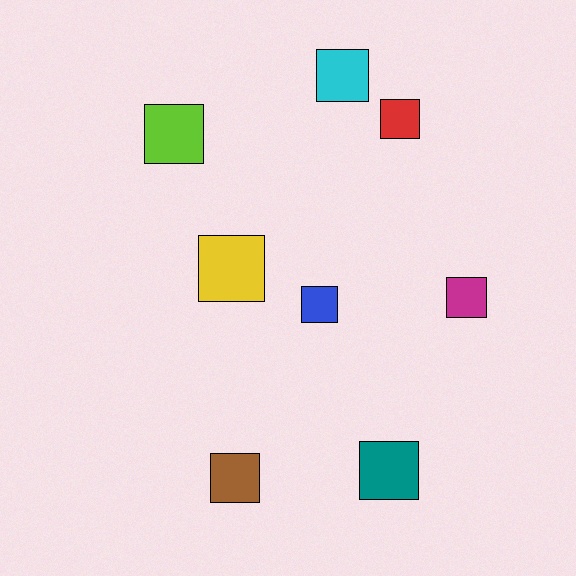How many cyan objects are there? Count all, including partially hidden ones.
There is 1 cyan object.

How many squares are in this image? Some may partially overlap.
There are 8 squares.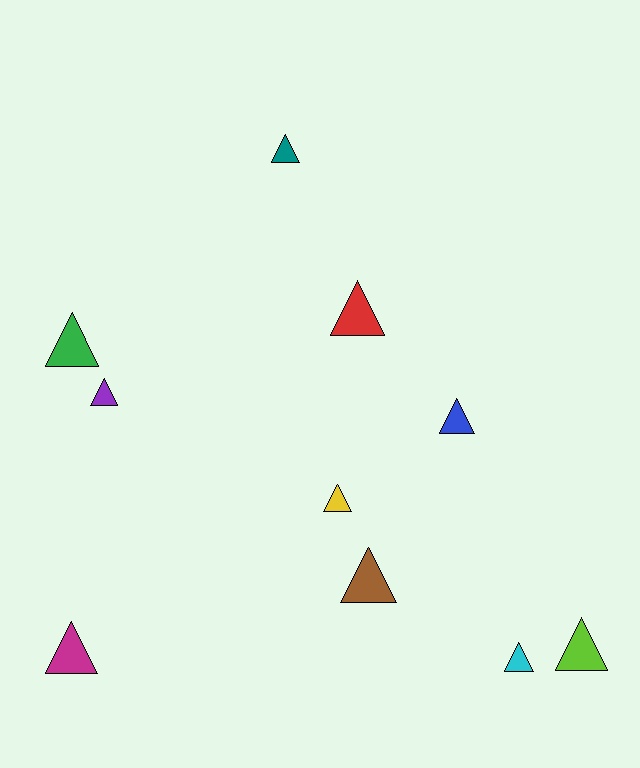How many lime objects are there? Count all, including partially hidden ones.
There is 1 lime object.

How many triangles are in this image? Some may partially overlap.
There are 10 triangles.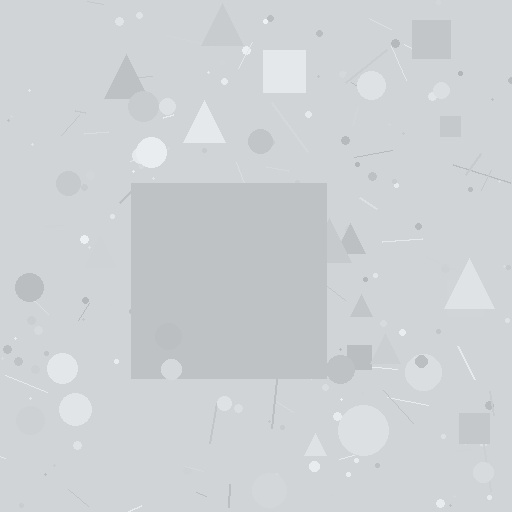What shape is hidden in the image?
A square is hidden in the image.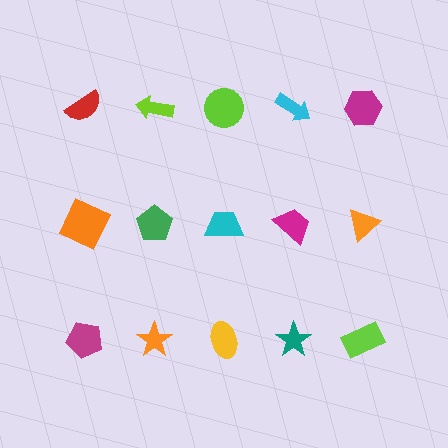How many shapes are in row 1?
5 shapes.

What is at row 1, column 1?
A red semicircle.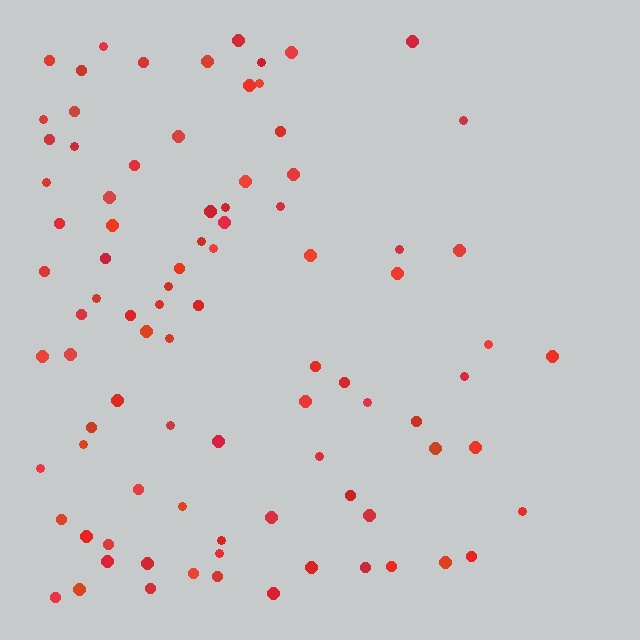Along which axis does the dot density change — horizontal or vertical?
Horizontal.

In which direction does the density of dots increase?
From right to left, with the left side densest.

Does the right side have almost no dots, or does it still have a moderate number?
Still a moderate number, just noticeably fewer than the left.